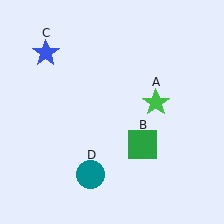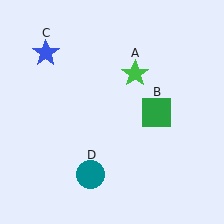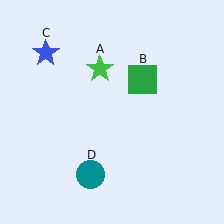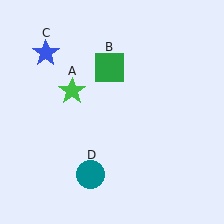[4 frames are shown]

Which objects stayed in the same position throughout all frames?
Blue star (object C) and teal circle (object D) remained stationary.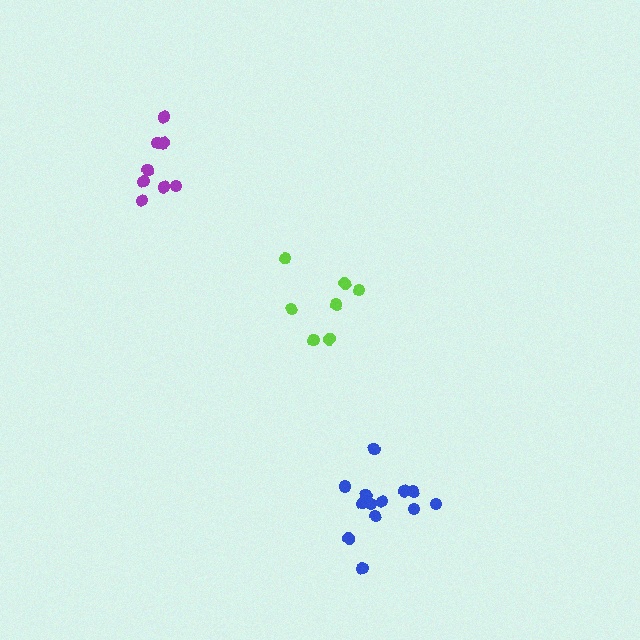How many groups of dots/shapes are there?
There are 3 groups.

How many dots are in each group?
Group 1: 7 dots, Group 2: 13 dots, Group 3: 8 dots (28 total).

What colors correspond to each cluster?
The clusters are colored: lime, blue, purple.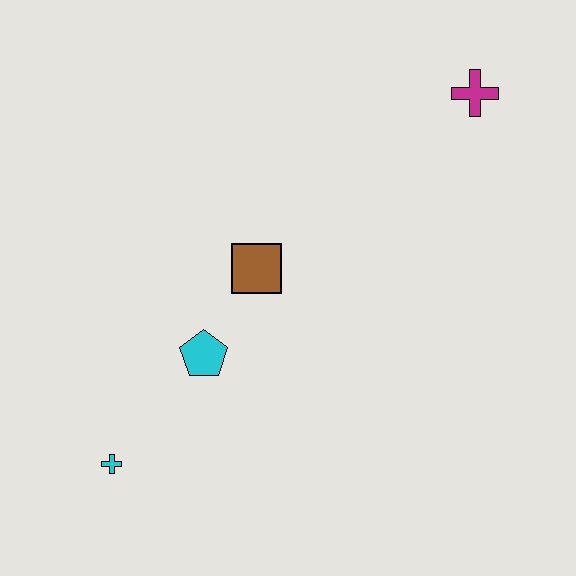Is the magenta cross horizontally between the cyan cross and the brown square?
No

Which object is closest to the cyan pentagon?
The brown square is closest to the cyan pentagon.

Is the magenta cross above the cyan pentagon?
Yes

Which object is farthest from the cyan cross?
The magenta cross is farthest from the cyan cross.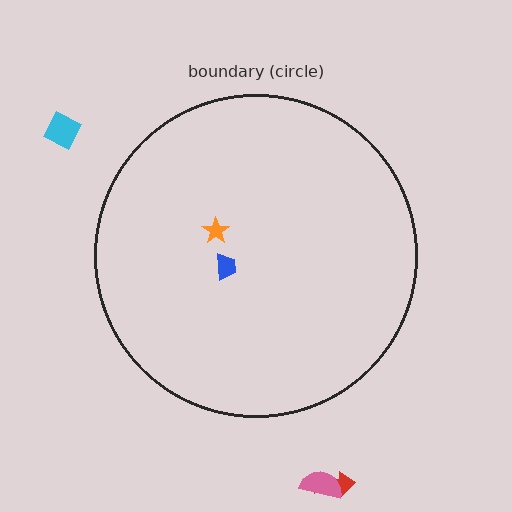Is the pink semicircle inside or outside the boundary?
Outside.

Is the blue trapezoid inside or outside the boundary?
Inside.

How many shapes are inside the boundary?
2 inside, 3 outside.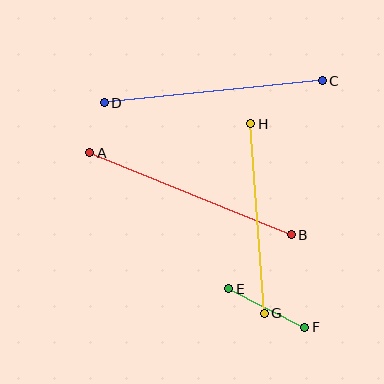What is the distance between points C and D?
The distance is approximately 219 pixels.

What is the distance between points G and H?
The distance is approximately 190 pixels.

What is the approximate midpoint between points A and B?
The midpoint is at approximately (190, 194) pixels.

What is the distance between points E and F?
The distance is approximately 85 pixels.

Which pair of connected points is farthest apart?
Points C and D are farthest apart.